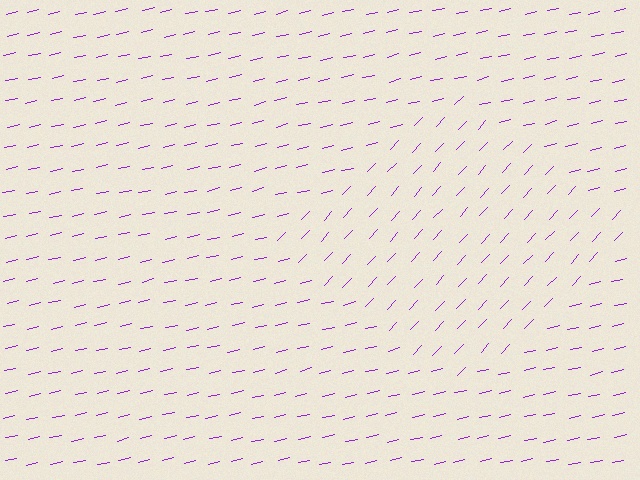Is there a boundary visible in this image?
Yes, there is a texture boundary formed by a change in line orientation.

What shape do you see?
I see a diamond.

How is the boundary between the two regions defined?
The boundary is defined purely by a change in line orientation (approximately 33 degrees difference). All lines are the same color and thickness.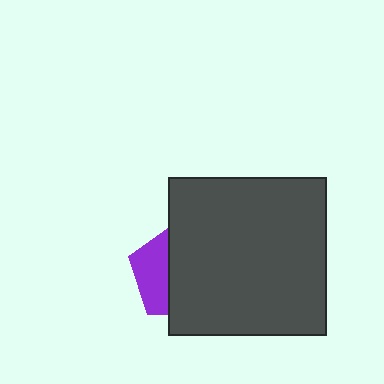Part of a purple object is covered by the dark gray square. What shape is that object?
It is a pentagon.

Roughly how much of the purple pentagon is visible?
A small part of it is visible (roughly 36%).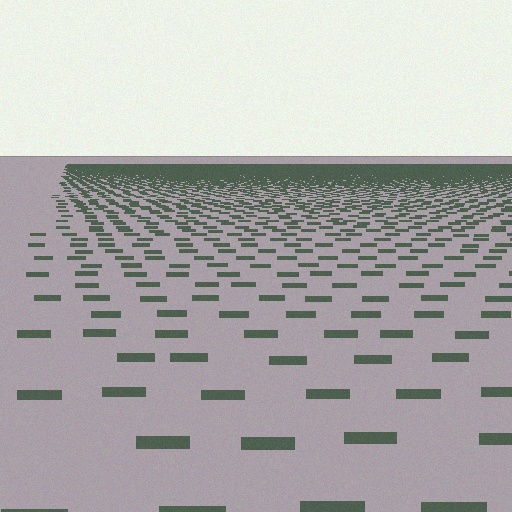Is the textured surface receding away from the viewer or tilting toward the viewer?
The surface is receding away from the viewer. Texture elements get smaller and denser toward the top.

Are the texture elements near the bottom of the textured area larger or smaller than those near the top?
Larger. Near the bottom, elements are closer to the viewer and appear at a bigger on-screen size.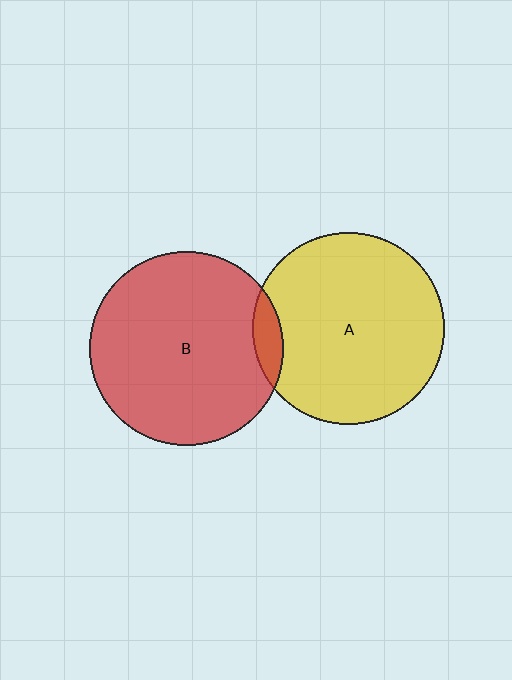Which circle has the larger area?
Circle B (red).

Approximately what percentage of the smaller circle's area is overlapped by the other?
Approximately 5%.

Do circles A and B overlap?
Yes.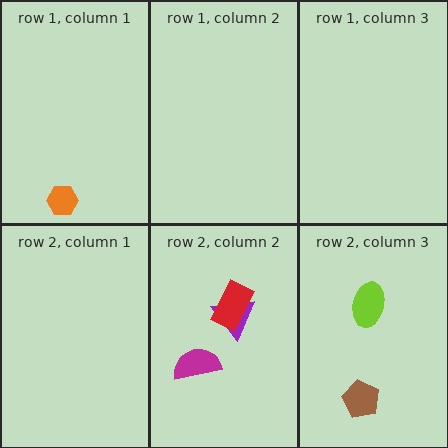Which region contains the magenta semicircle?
The row 2, column 2 region.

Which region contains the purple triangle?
The row 2, column 2 region.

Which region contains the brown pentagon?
The row 2, column 3 region.